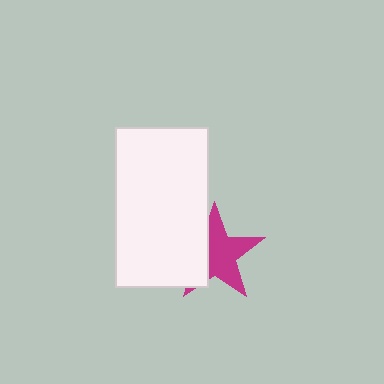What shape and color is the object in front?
The object in front is a white rectangle.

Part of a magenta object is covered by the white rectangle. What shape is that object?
It is a star.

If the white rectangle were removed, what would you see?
You would see the complete magenta star.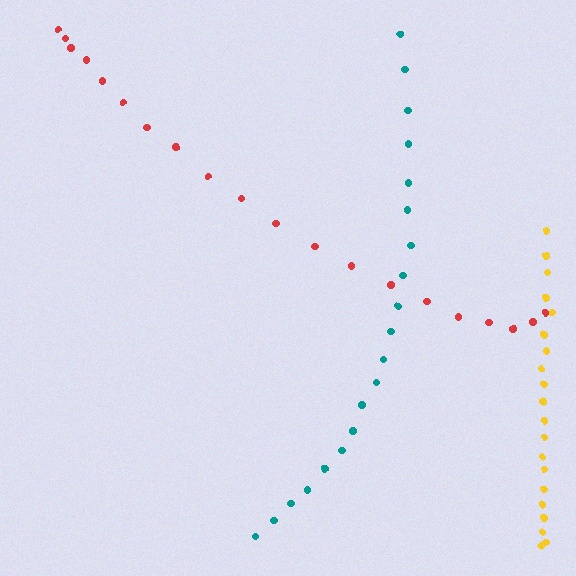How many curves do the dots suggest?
There are 3 distinct paths.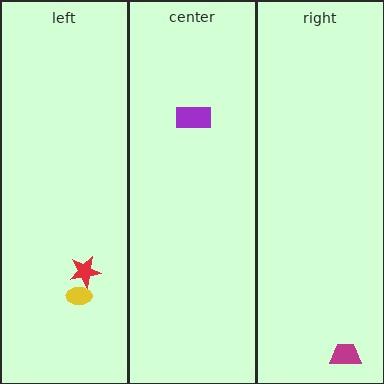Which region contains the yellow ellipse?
The left region.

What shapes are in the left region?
The yellow ellipse, the red star.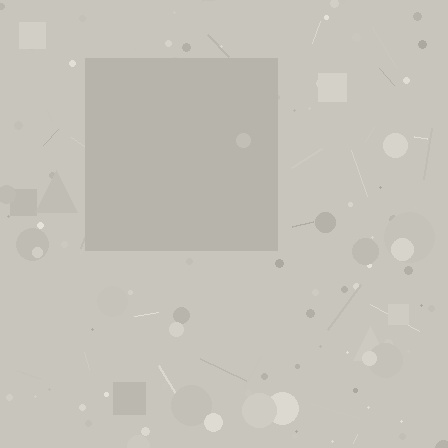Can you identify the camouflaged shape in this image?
The camouflaged shape is a square.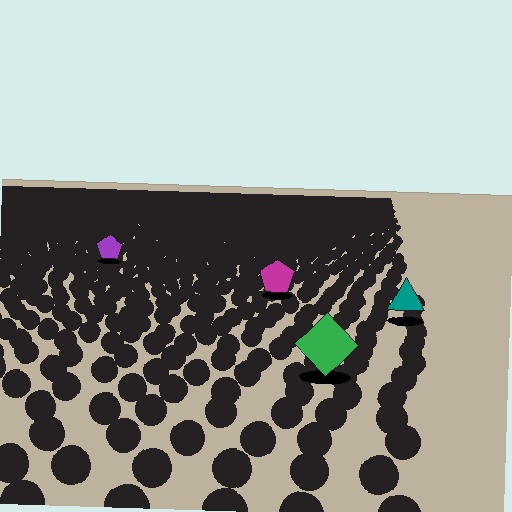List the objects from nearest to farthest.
From nearest to farthest: the green diamond, the teal triangle, the magenta pentagon, the purple pentagon.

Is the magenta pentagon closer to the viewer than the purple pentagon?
Yes. The magenta pentagon is closer — you can tell from the texture gradient: the ground texture is coarser near it.